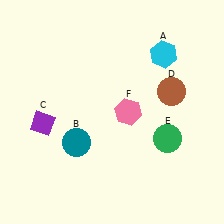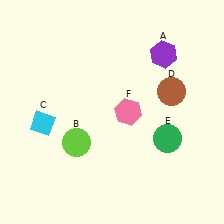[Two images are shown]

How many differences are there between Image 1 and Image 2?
There are 3 differences between the two images.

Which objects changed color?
A changed from cyan to purple. B changed from teal to lime. C changed from purple to cyan.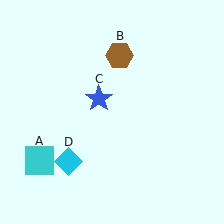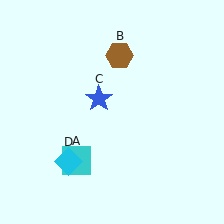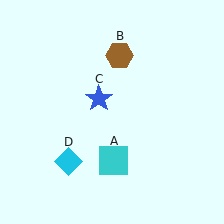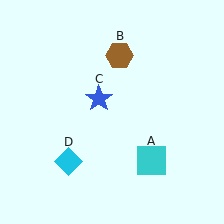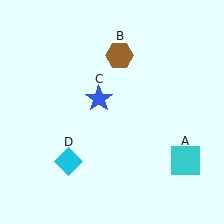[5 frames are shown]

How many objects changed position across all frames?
1 object changed position: cyan square (object A).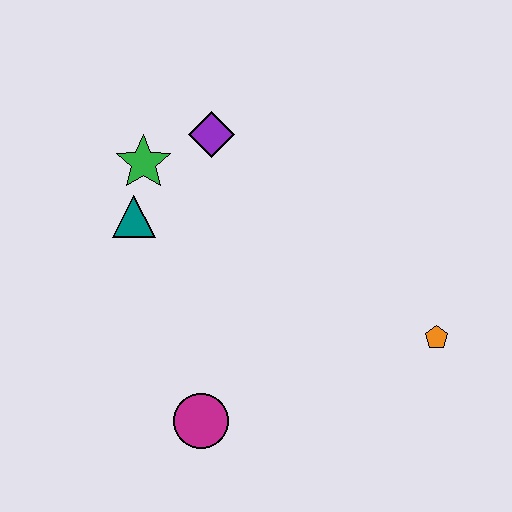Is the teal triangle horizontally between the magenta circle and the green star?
No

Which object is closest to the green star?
The teal triangle is closest to the green star.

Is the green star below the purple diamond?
Yes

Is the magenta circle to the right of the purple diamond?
No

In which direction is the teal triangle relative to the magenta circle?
The teal triangle is above the magenta circle.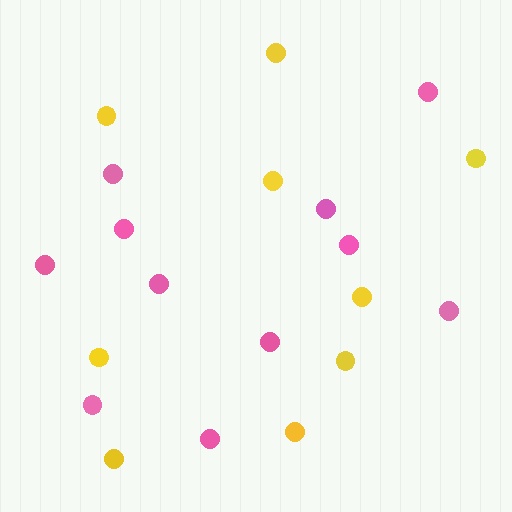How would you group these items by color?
There are 2 groups: one group of pink circles (11) and one group of yellow circles (9).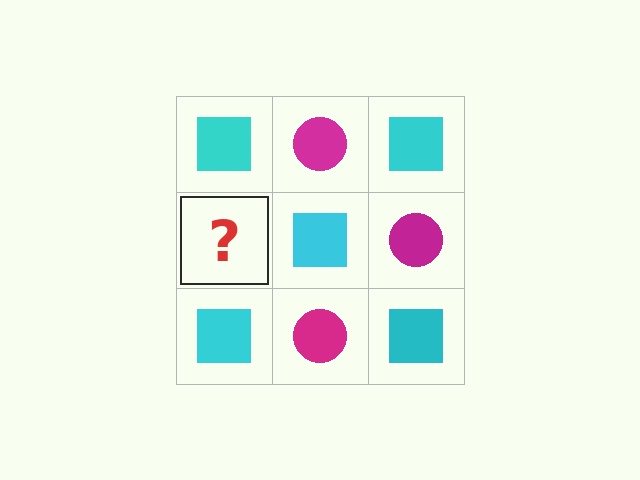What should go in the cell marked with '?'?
The missing cell should contain a magenta circle.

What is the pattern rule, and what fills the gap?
The rule is that it alternates cyan square and magenta circle in a checkerboard pattern. The gap should be filled with a magenta circle.